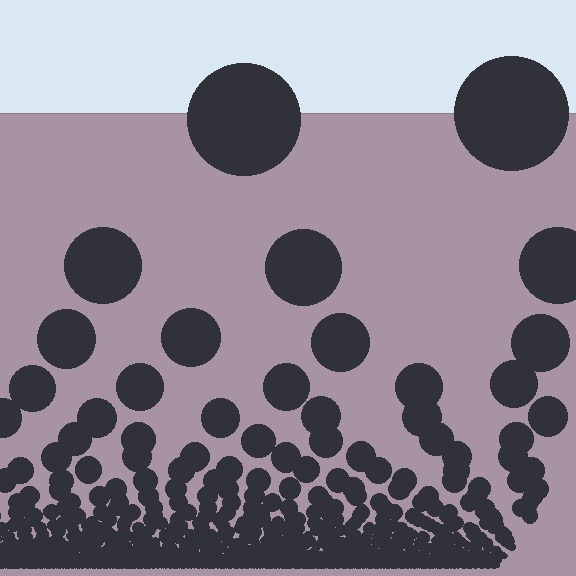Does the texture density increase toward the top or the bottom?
Density increases toward the bottom.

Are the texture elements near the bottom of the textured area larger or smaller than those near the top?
Smaller. The gradient is inverted — elements near the bottom are smaller and denser.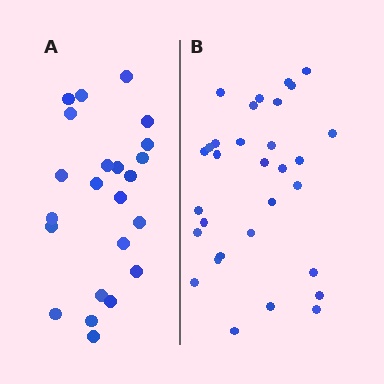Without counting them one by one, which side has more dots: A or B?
Region B (the right region) has more dots.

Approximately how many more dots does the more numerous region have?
Region B has roughly 8 or so more dots than region A.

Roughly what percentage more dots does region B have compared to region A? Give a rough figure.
About 35% more.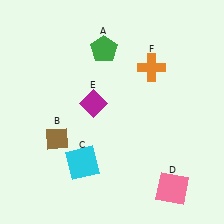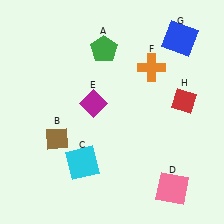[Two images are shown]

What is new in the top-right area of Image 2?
A blue square (G) was added in the top-right area of Image 2.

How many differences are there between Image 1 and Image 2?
There are 2 differences between the two images.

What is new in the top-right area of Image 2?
A red diamond (H) was added in the top-right area of Image 2.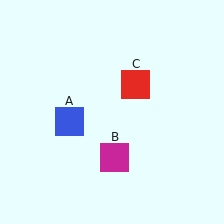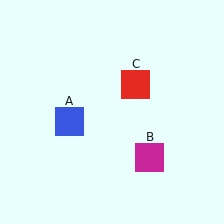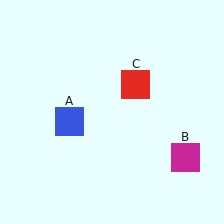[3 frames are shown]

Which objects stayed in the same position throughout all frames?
Blue square (object A) and red square (object C) remained stationary.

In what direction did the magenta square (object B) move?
The magenta square (object B) moved right.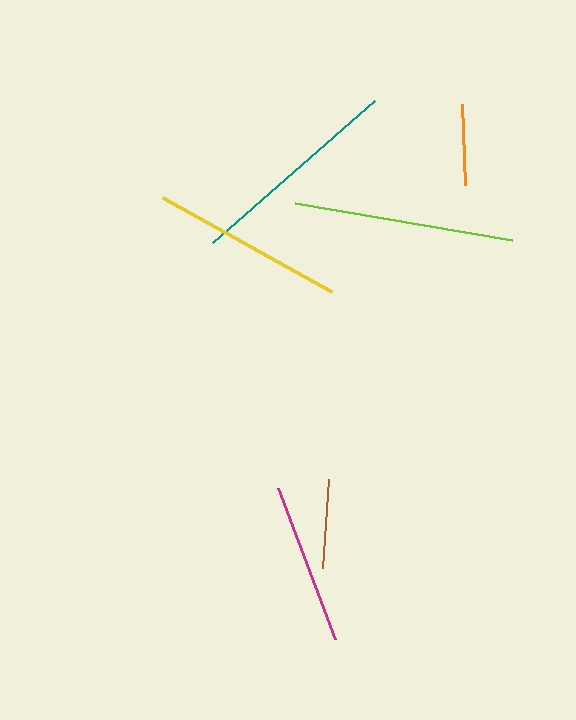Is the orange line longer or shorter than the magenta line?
The magenta line is longer than the orange line.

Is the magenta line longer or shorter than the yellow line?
The yellow line is longer than the magenta line.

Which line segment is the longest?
The lime line is the longest at approximately 220 pixels.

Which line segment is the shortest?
The orange line is the shortest at approximately 81 pixels.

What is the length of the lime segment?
The lime segment is approximately 220 pixels long.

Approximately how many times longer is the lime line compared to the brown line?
The lime line is approximately 2.5 times the length of the brown line.